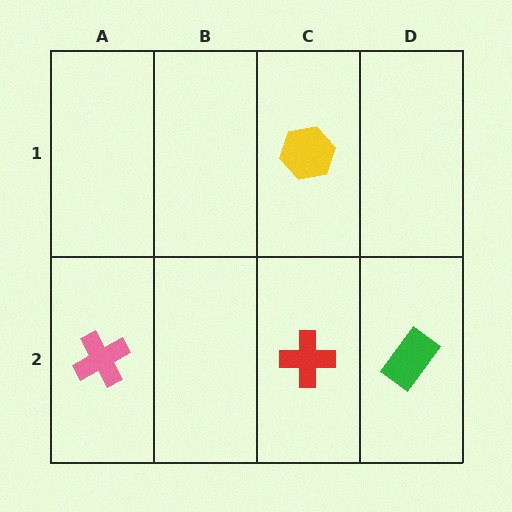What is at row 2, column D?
A green rectangle.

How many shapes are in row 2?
3 shapes.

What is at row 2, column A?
A pink cross.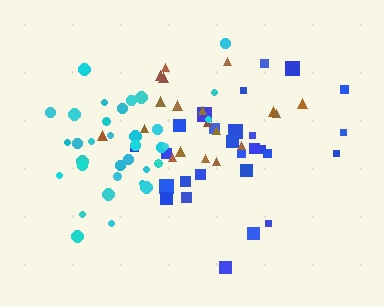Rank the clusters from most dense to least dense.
cyan, brown, blue.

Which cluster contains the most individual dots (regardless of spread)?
Cyan (34).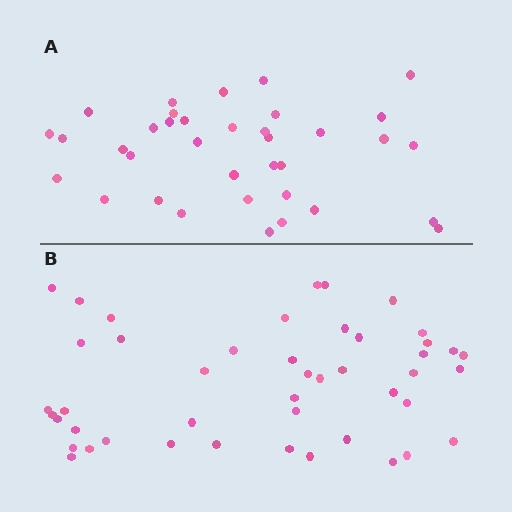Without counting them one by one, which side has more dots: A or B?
Region B (the bottom region) has more dots.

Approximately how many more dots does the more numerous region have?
Region B has roughly 10 or so more dots than region A.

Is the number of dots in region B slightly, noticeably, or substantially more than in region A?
Region B has noticeably more, but not dramatically so. The ratio is roughly 1.3 to 1.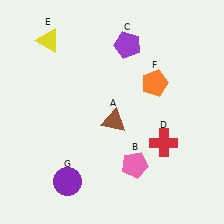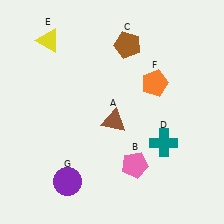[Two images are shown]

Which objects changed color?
C changed from purple to brown. D changed from red to teal.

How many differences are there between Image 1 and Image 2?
There are 2 differences between the two images.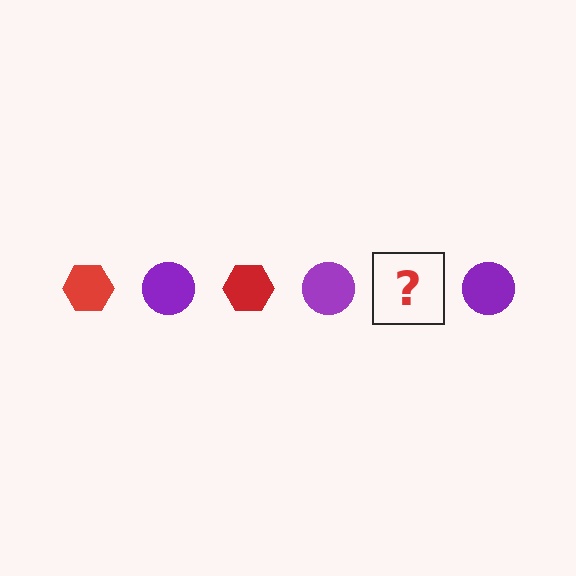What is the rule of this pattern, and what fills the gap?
The rule is that the pattern alternates between red hexagon and purple circle. The gap should be filled with a red hexagon.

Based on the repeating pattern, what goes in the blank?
The blank should be a red hexagon.